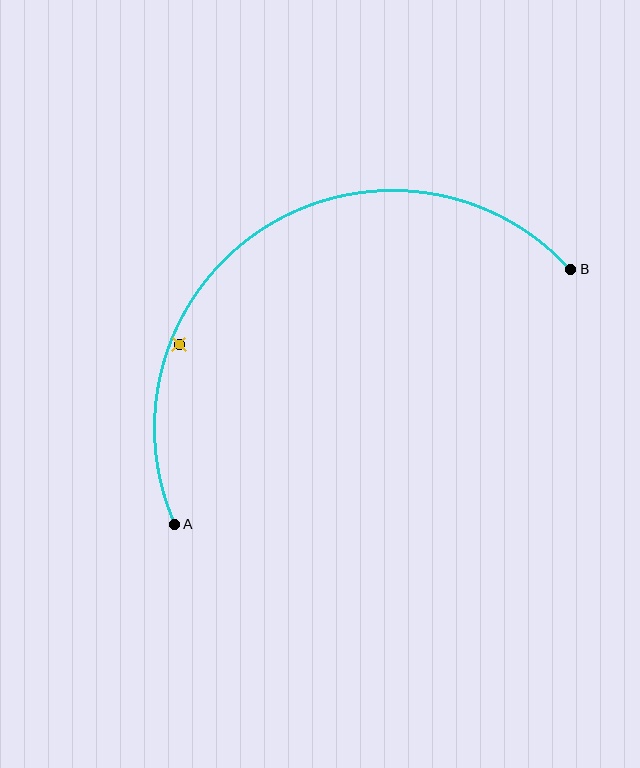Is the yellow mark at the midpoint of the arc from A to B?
No — the yellow mark does not lie on the arc at all. It sits slightly inside the curve.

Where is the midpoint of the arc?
The arc midpoint is the point on the curve farthest from the straight line joining A and B. It sits above that line.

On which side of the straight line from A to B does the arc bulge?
The arc bulges above the straight line connecting A and B.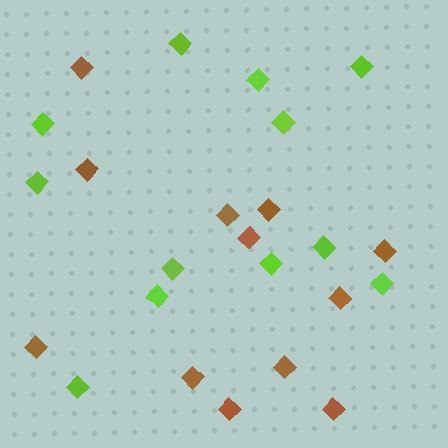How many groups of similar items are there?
There are 2 groups: one group of brown diamonds (12) and one group of lime diamonds (12).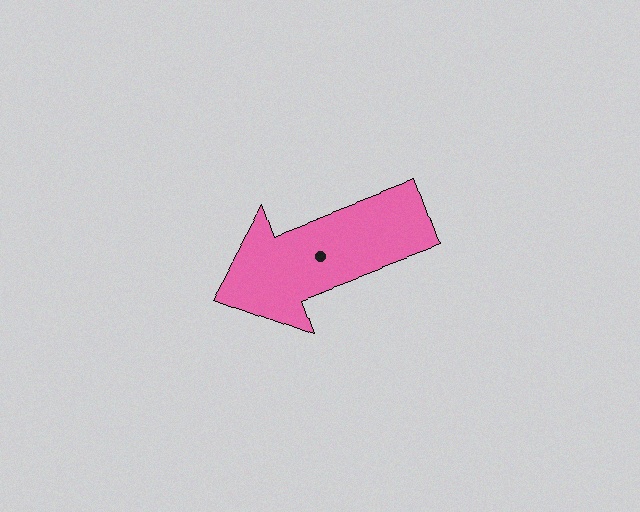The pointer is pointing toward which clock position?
Roughly 8 o'clock.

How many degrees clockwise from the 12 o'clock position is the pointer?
Approximately 250 degrees.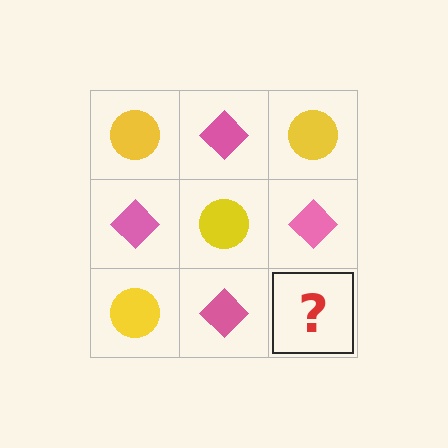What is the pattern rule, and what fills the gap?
The rule is that it alternates yellow circle and pink diamond in a checkerboard pattern. The gap should be filled with a yellow circle.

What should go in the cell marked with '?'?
The missing cell should contain a yellow circle.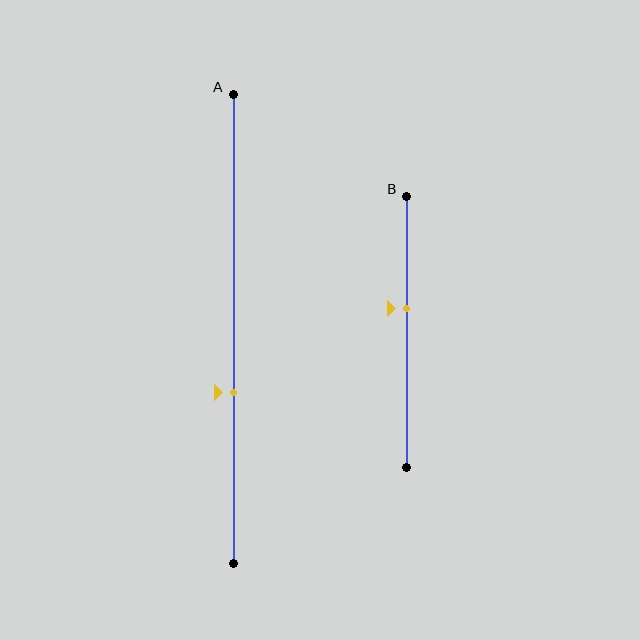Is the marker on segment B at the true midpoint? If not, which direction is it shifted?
No, the marker on segment B is shifted upward by about 9% of the segment length.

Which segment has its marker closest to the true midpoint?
Segment B has its marker closest to the true midpoint.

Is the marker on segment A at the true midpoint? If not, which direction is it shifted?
No, the marker on segment A is shifted downward by about 14% of the segment length.